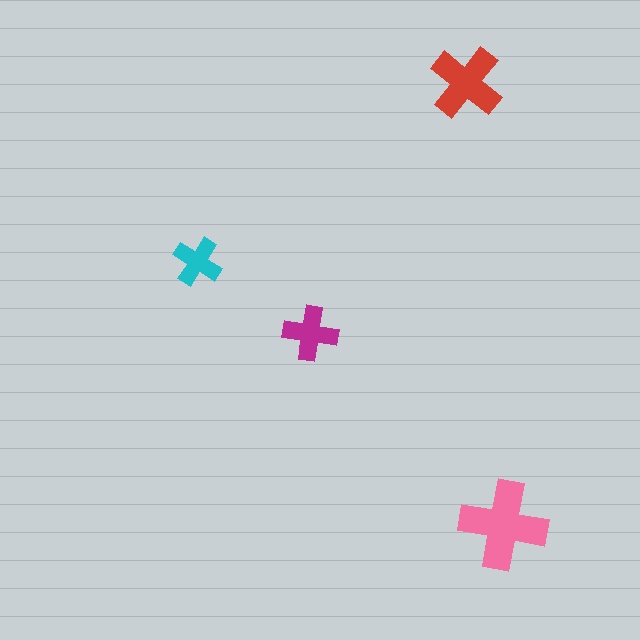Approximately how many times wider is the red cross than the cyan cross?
About 1.5 times wider.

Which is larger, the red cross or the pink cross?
The pink one.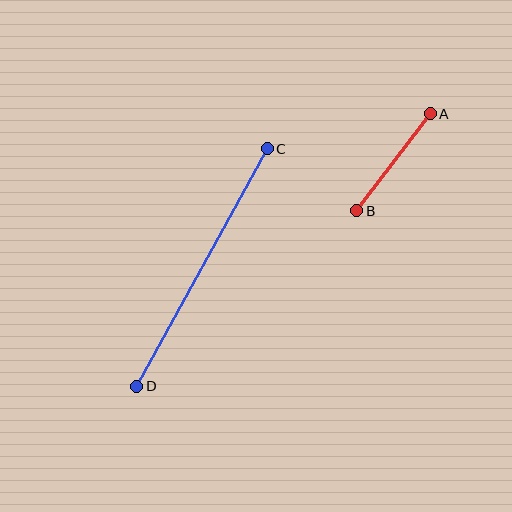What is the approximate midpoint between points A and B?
The midpoint is at approximately (394, 162) pixels.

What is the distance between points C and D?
The distance is approximately 271 pixels.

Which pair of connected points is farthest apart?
Points C and D are farthest apart.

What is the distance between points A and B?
The distance is approximately 122 pixels.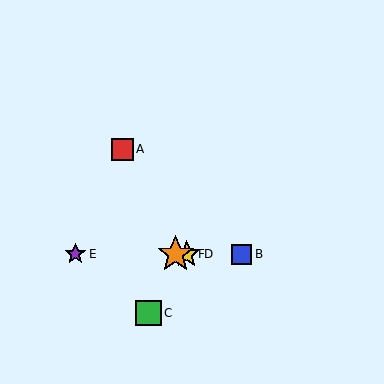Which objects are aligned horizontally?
Objects B, D, E, F are aligned horizontally.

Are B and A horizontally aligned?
No, B is at y≈254 and A is at y≈149.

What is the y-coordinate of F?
Object F is at y≈254.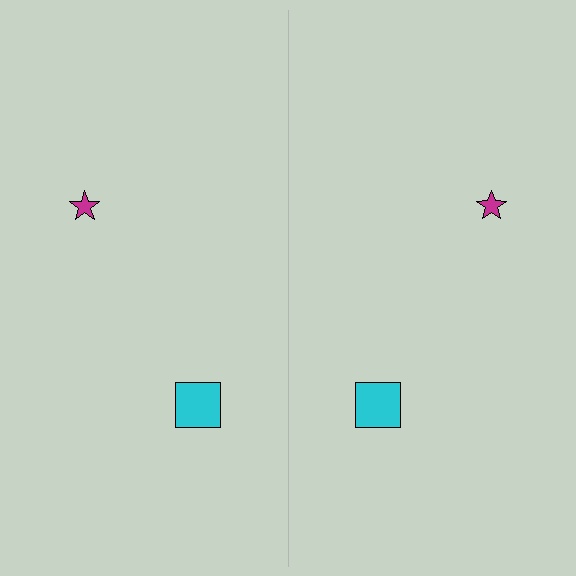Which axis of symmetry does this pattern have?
The pattern has a vertical axis of symmetry running through the center of the image.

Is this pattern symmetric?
Yes, this pattern has bilateral (reflection) symmetry.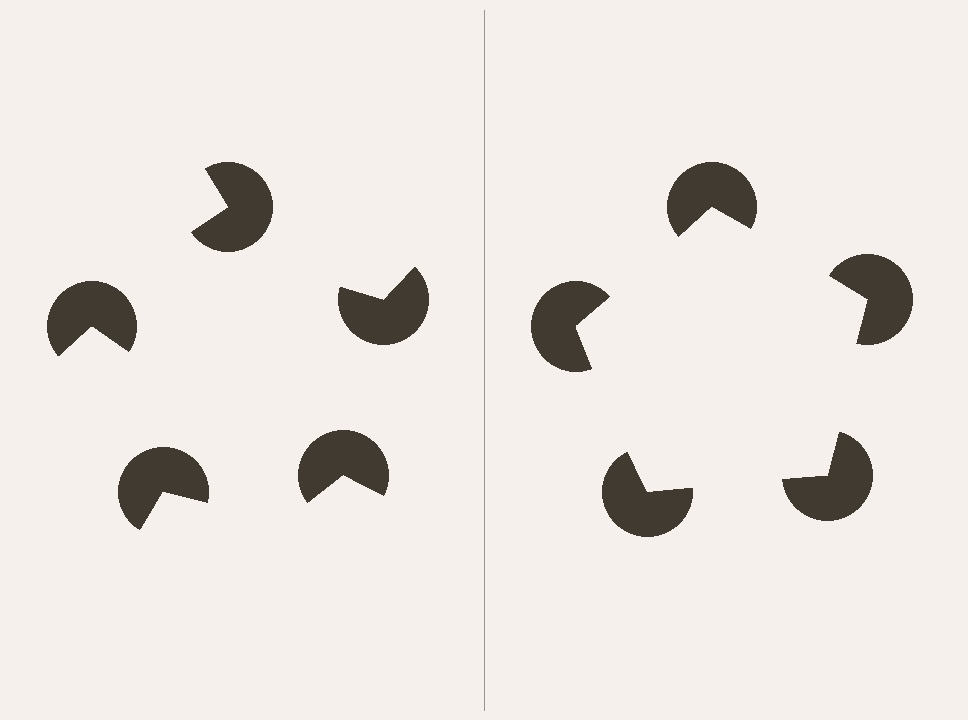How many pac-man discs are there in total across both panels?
10 — 5 on each side.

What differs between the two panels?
The pac-man discs are positioned identically on both sides; only the wedge orientations differ. On the right they align to a pentagon; on the left they are misaligned.